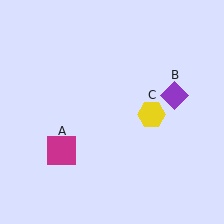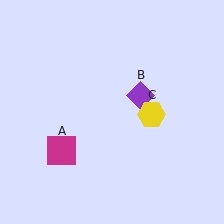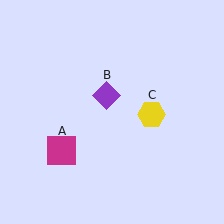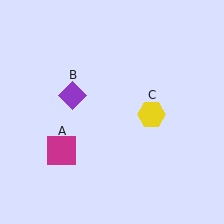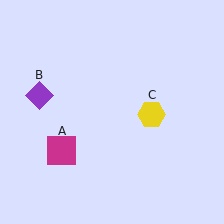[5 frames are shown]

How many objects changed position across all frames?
1 object changed position: purple diamond (object B).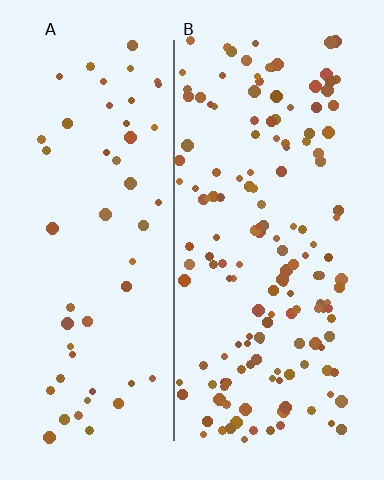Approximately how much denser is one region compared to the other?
Approximately 2.9× — region B over region A.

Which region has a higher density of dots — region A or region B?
B (the right).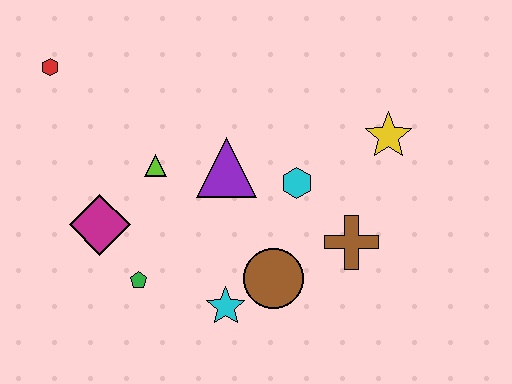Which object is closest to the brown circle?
The cyan star is closest to the brown circle.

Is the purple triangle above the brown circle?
Yes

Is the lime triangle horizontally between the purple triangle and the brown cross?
No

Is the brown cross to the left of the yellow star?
Yes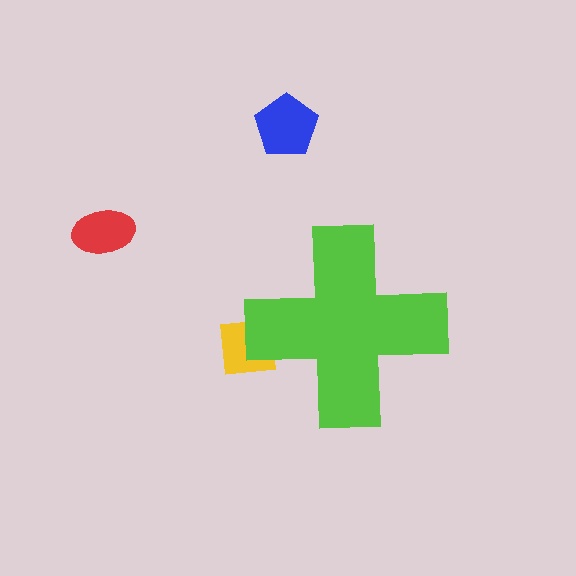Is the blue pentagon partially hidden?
No, the blue pentagon is fully visible.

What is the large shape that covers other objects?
A lime cross.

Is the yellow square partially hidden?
Yes, the yellow square is partially hidden behind the lime cross.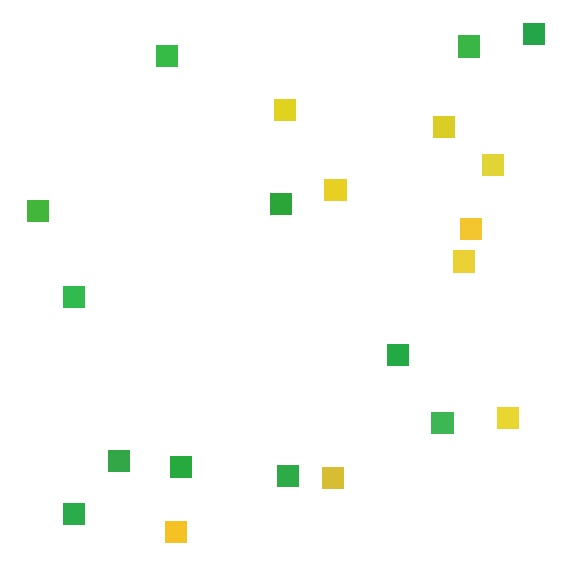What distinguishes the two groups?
There are 2 groups: one group of green squares (12) and one group of yellow squares (9).